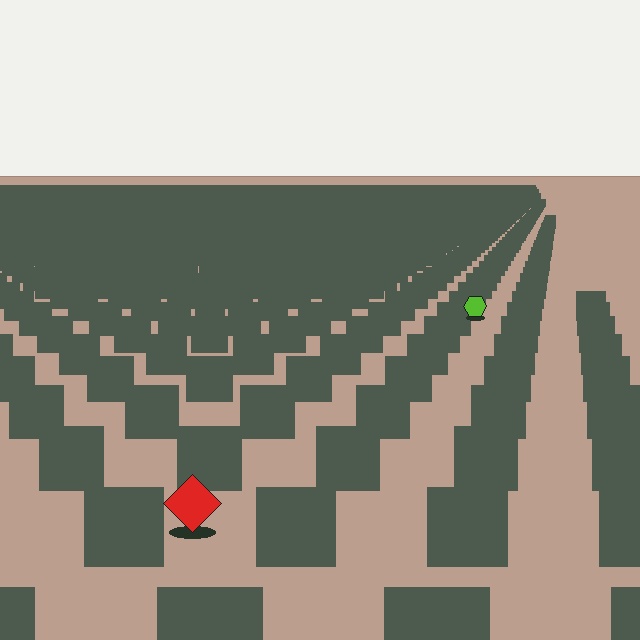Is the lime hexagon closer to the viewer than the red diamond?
No. The red diamond is closer — you can tell from the texture gradient: the ground texture is coarser near it.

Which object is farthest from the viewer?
The lime hexagon is farthest from the viewer. It appears smaller and the ground texture around it is denser.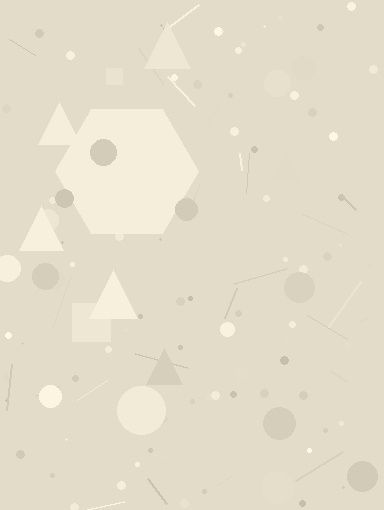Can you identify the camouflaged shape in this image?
The camouflaged shape is a hexagon.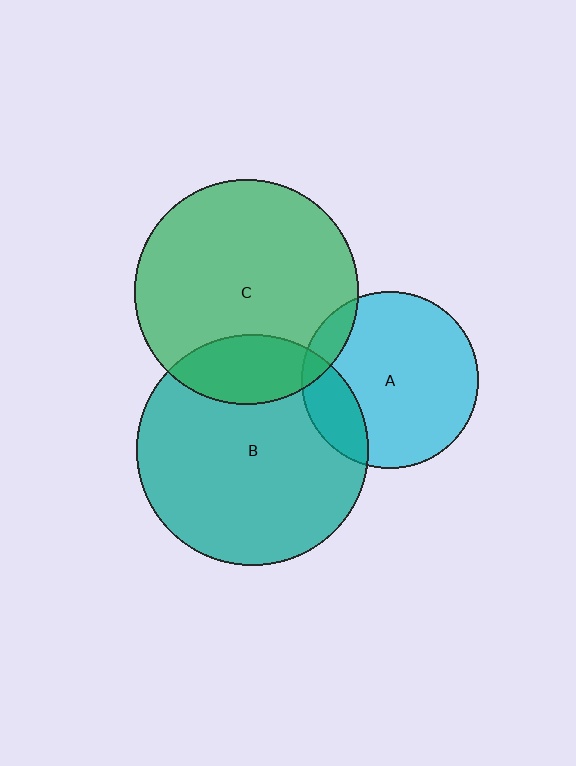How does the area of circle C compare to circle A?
Approximately 1.6 times.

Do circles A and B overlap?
Yes.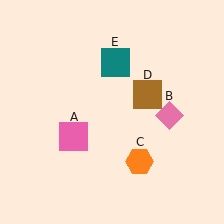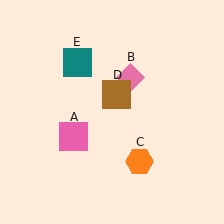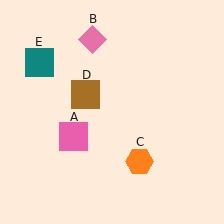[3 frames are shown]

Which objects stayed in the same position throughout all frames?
Pink square (object A) and orange hexagon (object C) remained stationary.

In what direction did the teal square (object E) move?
The teal square (object E) moved left.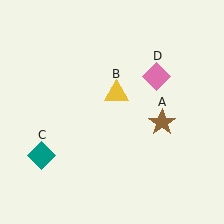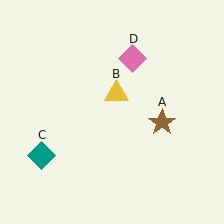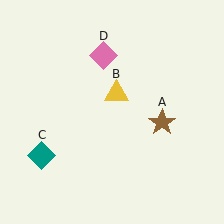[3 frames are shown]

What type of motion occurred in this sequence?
The pink diamond (object D) rotated counterclockwise around the center of the scene.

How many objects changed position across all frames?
1 object changed position: pink diamond (object D).